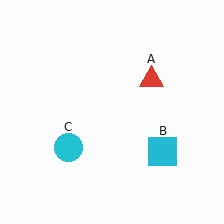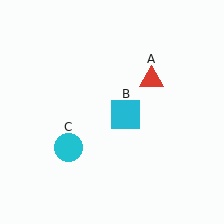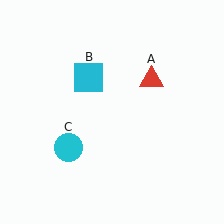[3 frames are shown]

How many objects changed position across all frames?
1 object changed position: cyan square (object B).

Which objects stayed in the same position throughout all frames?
Red triangle (object A) and cyan circle (object C) remained stationary.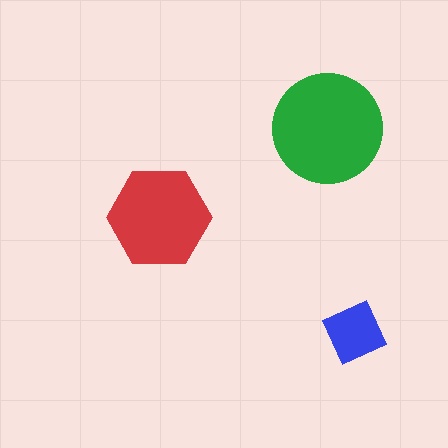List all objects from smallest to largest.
The blue square, the red hexagon, the green circle.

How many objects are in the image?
There are 3 objects in the image.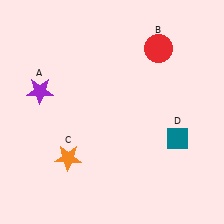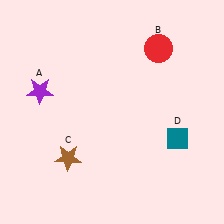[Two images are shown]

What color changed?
The star (C) changed from orange in Image 1 to brown in Image 2.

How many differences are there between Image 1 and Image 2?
There is 1 difference between the two images.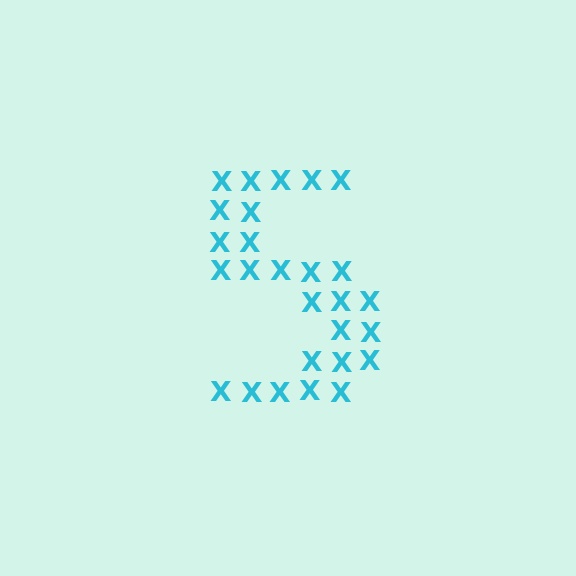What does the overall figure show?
The overall figure shows the digit 5.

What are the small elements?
The small elements are letter X's.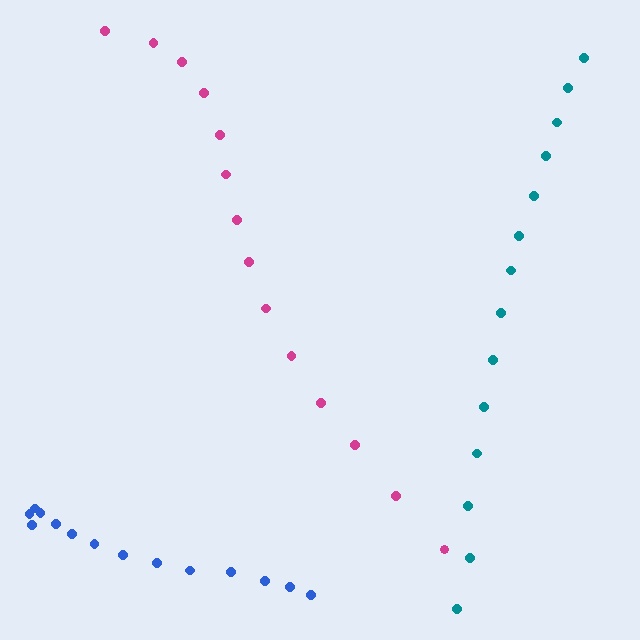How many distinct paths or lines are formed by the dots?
There are 3 distinct paths.